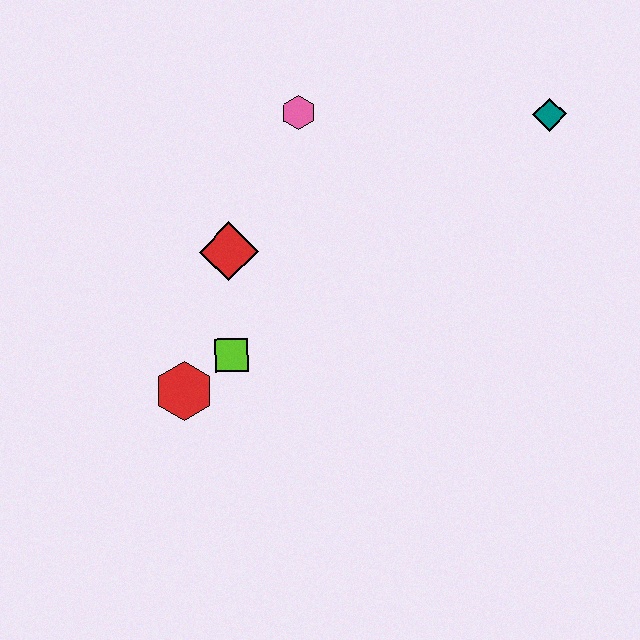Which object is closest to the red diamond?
The lime square is closest to the red diamond.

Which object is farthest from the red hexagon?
The teal diamond is farthest from the red hexagon.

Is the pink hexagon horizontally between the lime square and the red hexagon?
No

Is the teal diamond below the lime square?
No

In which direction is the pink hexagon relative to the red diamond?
The pink hexagon is above the red diamond.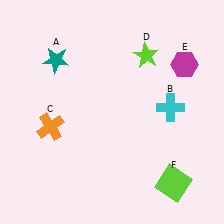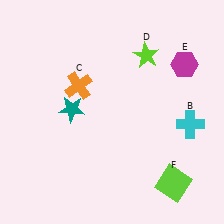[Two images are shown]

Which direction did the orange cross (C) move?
The orange cross (C) moved up.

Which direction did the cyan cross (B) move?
The cyan cross (B) moved right.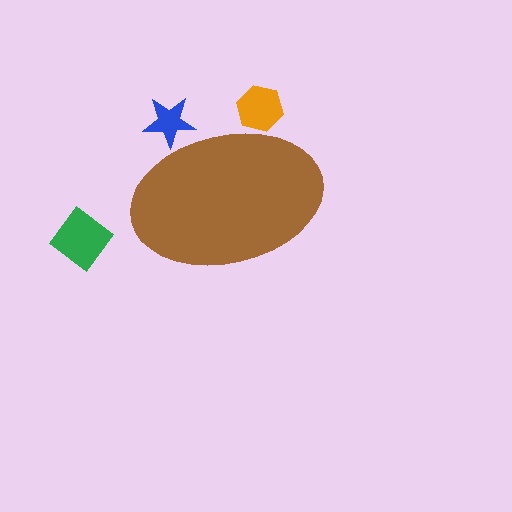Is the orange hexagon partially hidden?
Yes, the orange hexagon is partially hidden behind the brown ellipse.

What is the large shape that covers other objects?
A brown ellipse.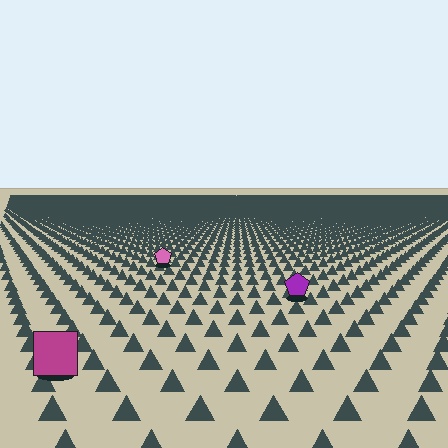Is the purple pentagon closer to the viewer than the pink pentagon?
Yes. The purple pentagon is closer — you can tell from the texture gradient: the ground texture is coarser near it.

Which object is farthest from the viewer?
The pink pentagon is farthest from the viewer. It appears smaller and the ground texture around it is denser.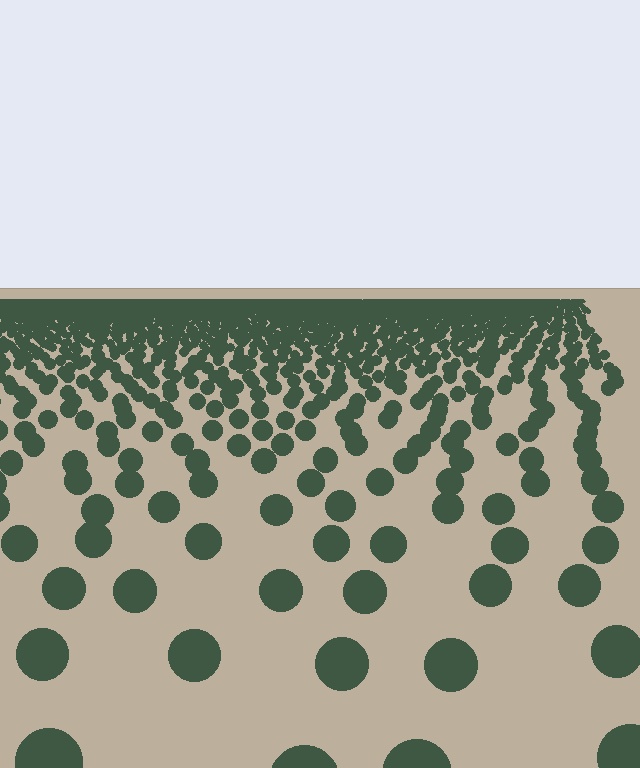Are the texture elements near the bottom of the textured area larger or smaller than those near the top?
Larger. Near the bottom, elements are closer to the viewer and appear at a bigger on-screen size.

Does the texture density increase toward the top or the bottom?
Density increases toward the top.